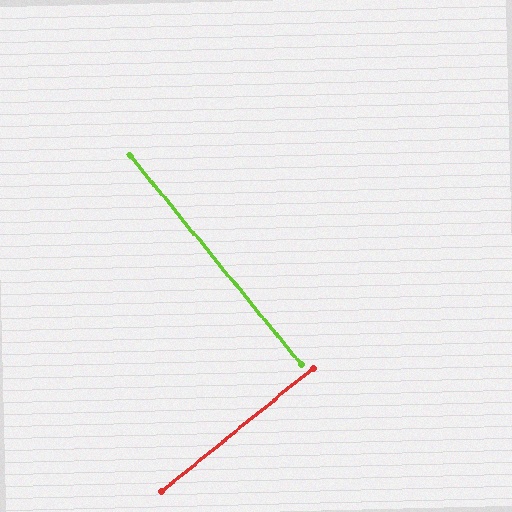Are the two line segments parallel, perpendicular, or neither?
Perpendicular — they meet at approximately 90°.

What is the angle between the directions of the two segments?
Approximately 90 degrees.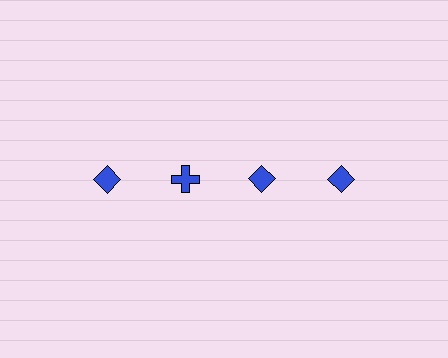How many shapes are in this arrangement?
There are 4 shapes arranged in a grid pattern.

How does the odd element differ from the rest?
It has a different shape: cross instead of diamond.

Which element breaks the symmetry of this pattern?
The blue cross in the top row, second from left column breaks the symmetry. All other shapes are blue diamonds.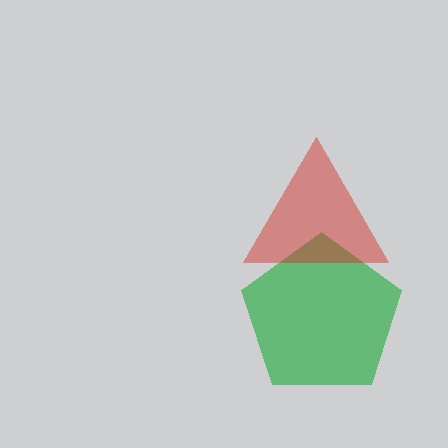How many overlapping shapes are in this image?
There are 2 overlapping shapes in the image.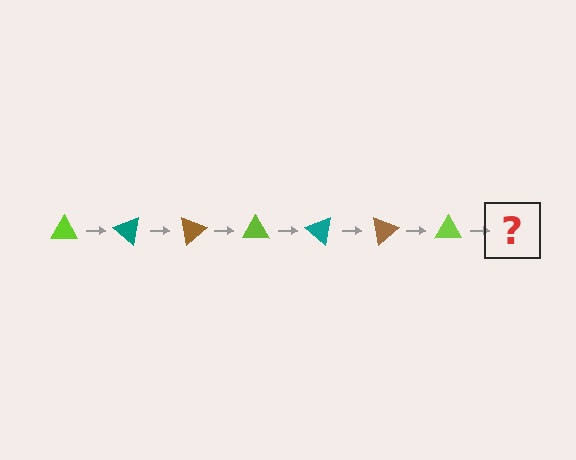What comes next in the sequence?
The next element should be a teal triangle, rotated 280 degrees from the start.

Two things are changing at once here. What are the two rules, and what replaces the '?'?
The two rules are that it rotates 40 degrees each step and the color cycles through lime, teal, and brown. The '?' should be a teal triangle, rotated 280 degrees from the start.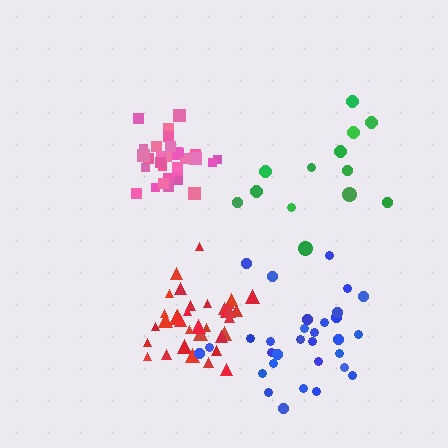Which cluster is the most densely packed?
Pink.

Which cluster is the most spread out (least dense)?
Green.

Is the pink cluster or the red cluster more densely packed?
Pink.